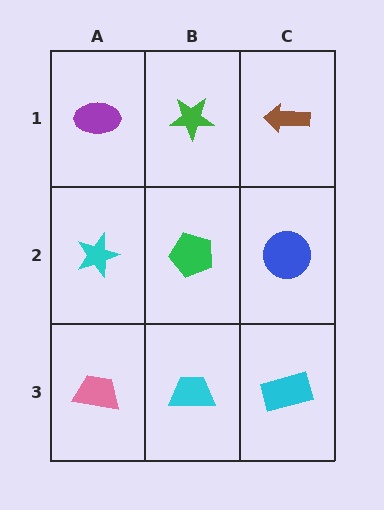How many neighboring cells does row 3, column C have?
2.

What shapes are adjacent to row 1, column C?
A blue circle (row 2, column C), a green star (row 1, column B).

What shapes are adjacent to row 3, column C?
A blue circle (row 2, column C), a cyan trapezoid (row 3, column B).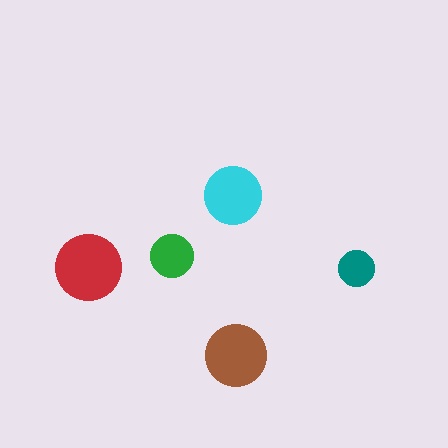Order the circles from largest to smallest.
the red one, the brown one, the cyan one, the green one, the teal one.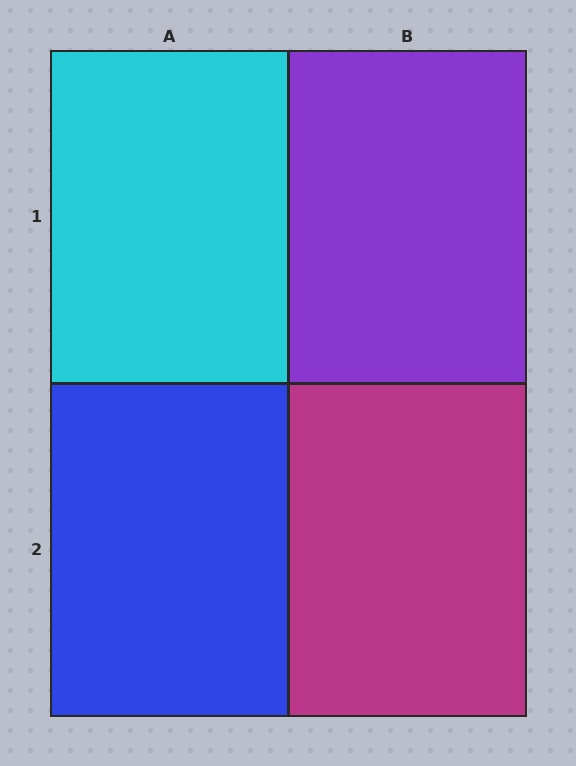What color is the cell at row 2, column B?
Magenta.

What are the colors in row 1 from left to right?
Cyan, purple.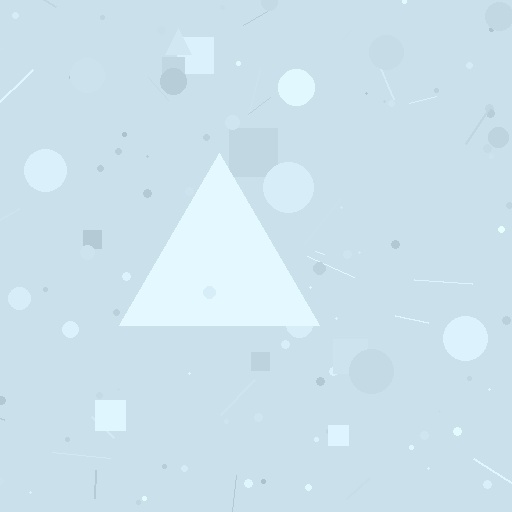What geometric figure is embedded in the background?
A triangle is embedded in the background.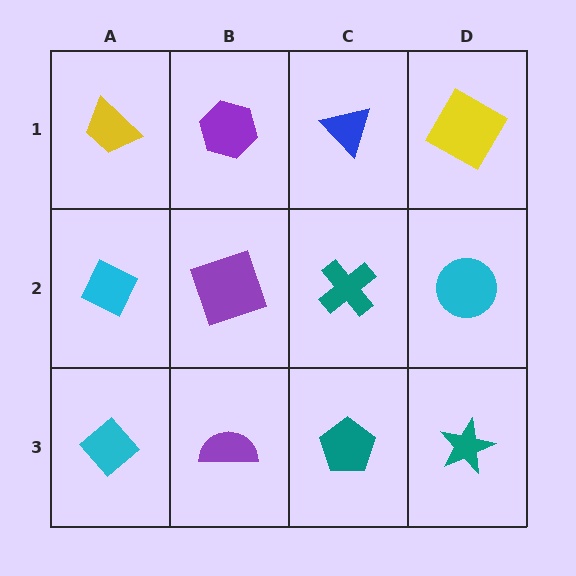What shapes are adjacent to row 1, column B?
A purple square (row 2, column B), a yellow trapezoid (row 1, column A), a blue triangle (row 1, column C).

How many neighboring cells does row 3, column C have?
3.